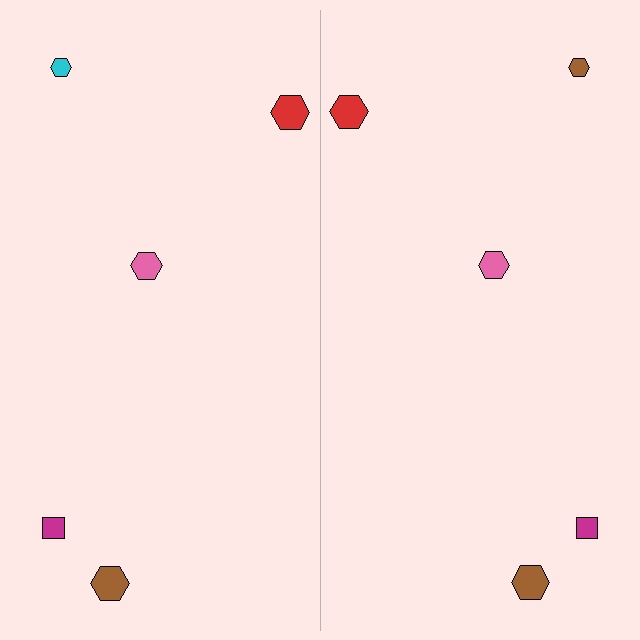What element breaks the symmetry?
The brown hexagon on the right side breaks the symmetry — its mirror counterpart is cyan.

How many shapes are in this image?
There are 10 shapes in this image.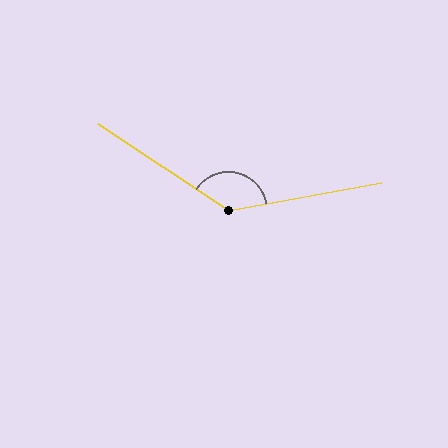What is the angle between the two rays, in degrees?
Approximately 136 degrees.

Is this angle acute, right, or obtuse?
It is obtuse.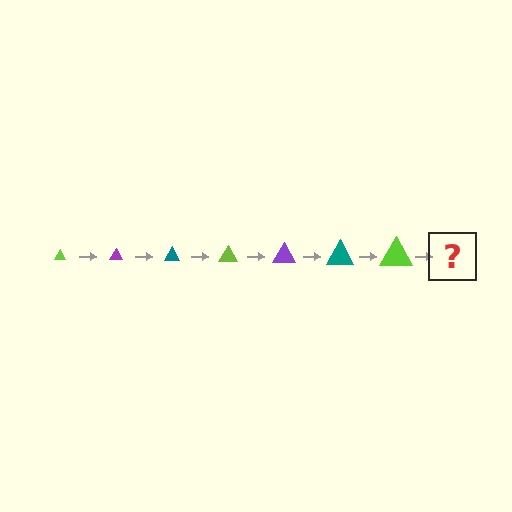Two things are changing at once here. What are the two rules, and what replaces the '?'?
The two rules are that the triangle grows larger each step and the color cycles through lime, purple, and teal. The '?' should be a purple triangle, larger than the previous one.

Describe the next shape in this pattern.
It should be a purple triangle, larger than the previous one.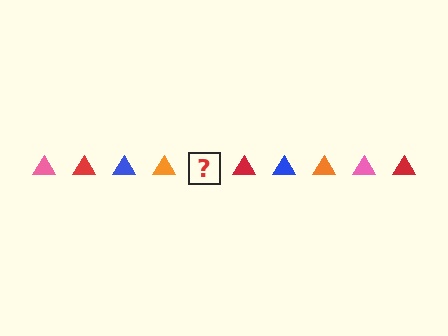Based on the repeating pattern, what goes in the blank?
The blank should be a pink triangle.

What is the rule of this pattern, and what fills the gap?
The rule is that the pattern cycles through pink, red, blue, orange triangles. The gap should be filled with a pink triangle.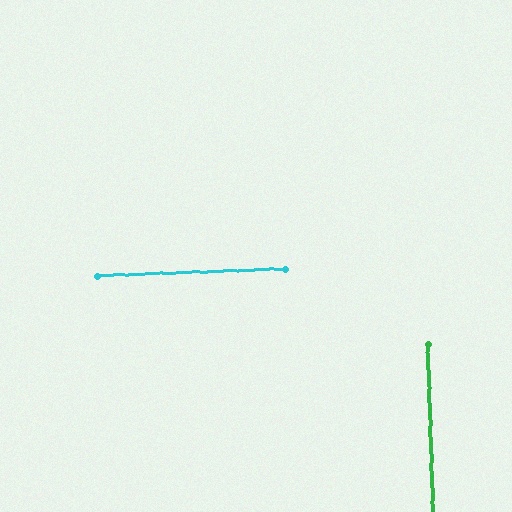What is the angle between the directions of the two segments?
Approximately 90 degrees.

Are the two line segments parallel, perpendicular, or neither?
Perpendicular — they meet at approximately 90°.